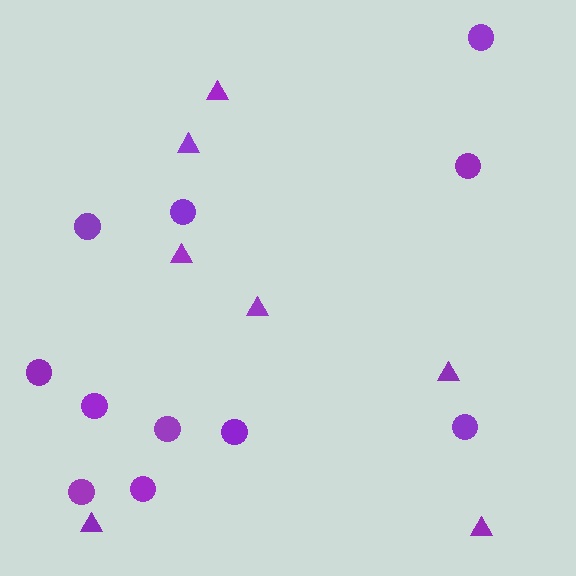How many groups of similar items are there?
There are 2 groups: one group of triangles (7) and one group of circles (11).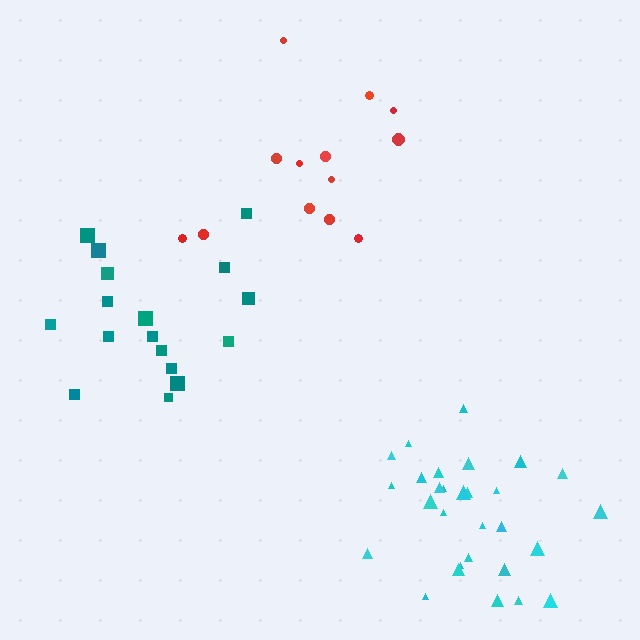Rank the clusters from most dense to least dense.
cyan, teal, red.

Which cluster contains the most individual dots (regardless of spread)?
Cyan (29).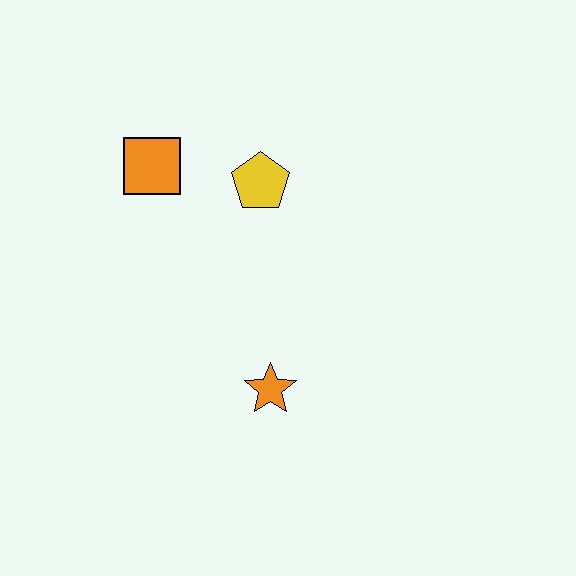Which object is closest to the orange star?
The yellow pentagon is closest to the orange star.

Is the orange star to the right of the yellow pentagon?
Yes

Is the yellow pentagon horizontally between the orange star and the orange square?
Yes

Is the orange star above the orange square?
No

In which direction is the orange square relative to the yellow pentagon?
The orange square is to the left of the yellow pentagon.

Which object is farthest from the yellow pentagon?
The orange star is farthest from the yellow pentagon.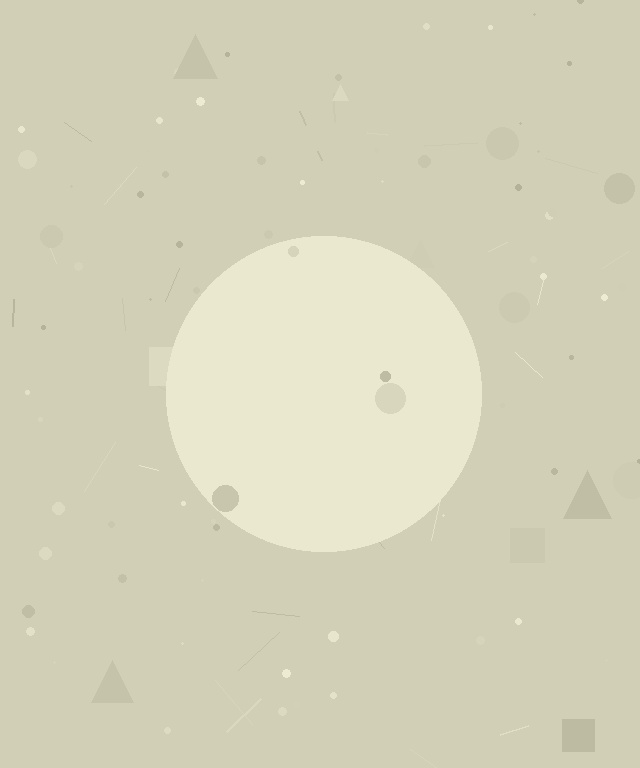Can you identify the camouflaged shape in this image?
The camouflaged shape is a circle.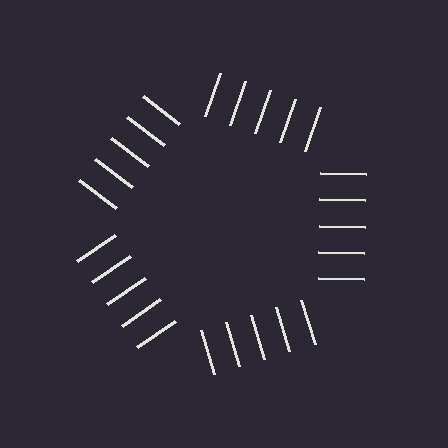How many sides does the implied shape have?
5 sides — the line-ends trace a pentagon.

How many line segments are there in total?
25 — 5 along each of the 5 edges.